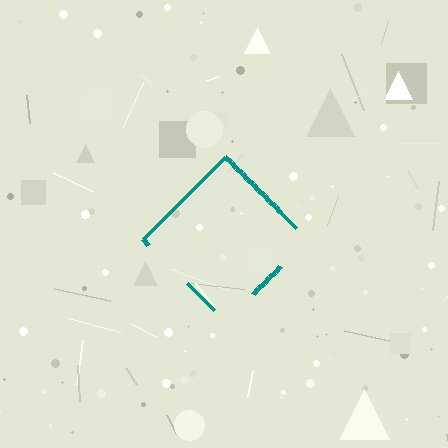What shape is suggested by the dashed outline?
The dashed outline suggests a diamond.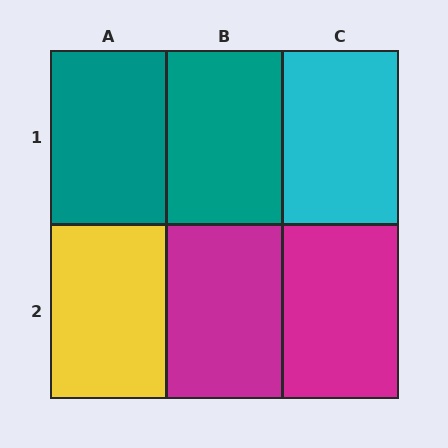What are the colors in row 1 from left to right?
Teal, teal, cyan.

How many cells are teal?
2 cells are teal.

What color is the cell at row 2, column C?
Magenta.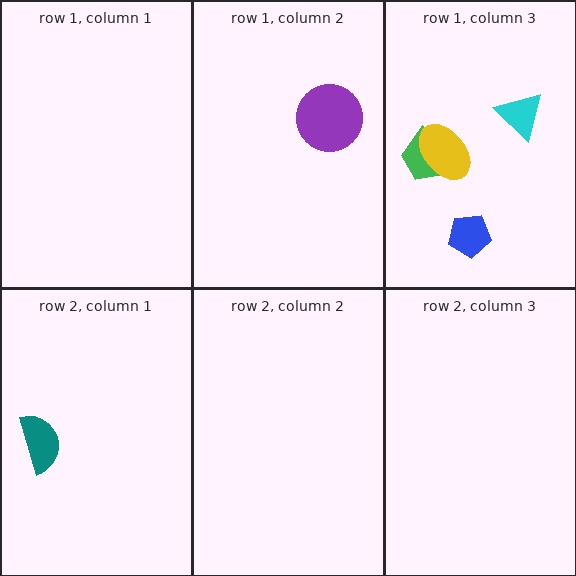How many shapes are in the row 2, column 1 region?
1.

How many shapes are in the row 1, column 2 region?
1.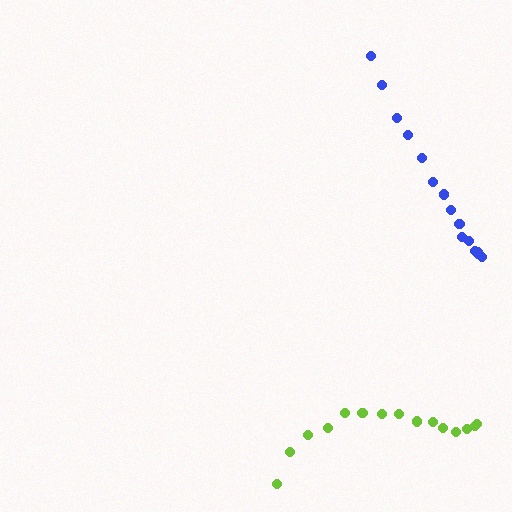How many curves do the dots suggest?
There are 2 distinct paths.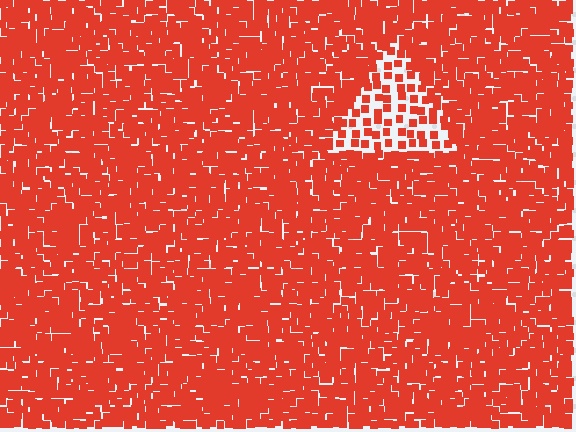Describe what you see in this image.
The image contains small red elements arranged at two different densities. A triangle-shaped region is visible where the elements are less densely packed than the surrounding area.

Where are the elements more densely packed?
The elements are more densely packed outside the triangle boundary.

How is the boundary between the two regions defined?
The boundary is defined by a change in element density (approximately 2.6x ratio). All elements are the same color, size, and shape.